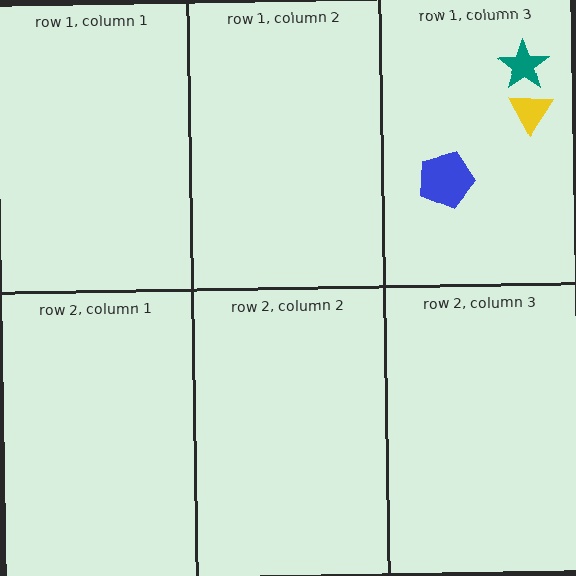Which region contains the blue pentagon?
The row 1, column 3 region.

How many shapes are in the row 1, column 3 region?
3.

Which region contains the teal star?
The row 1, column 3 region.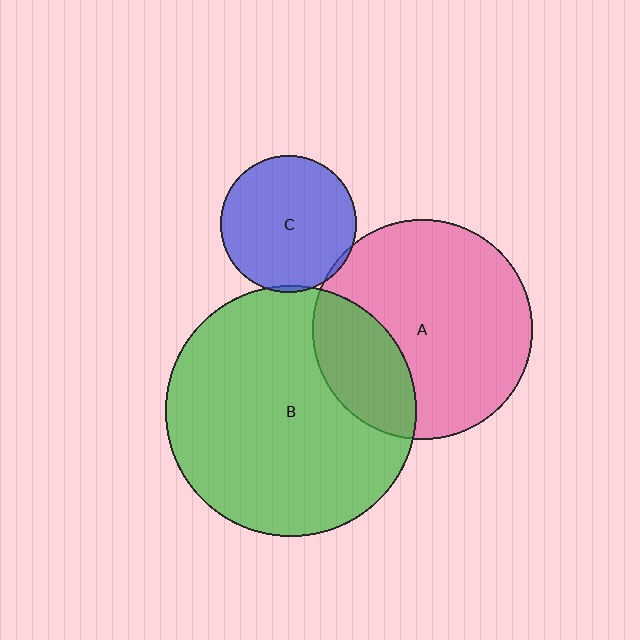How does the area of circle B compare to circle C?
Approximately 3.4 times.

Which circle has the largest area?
Circle B (green).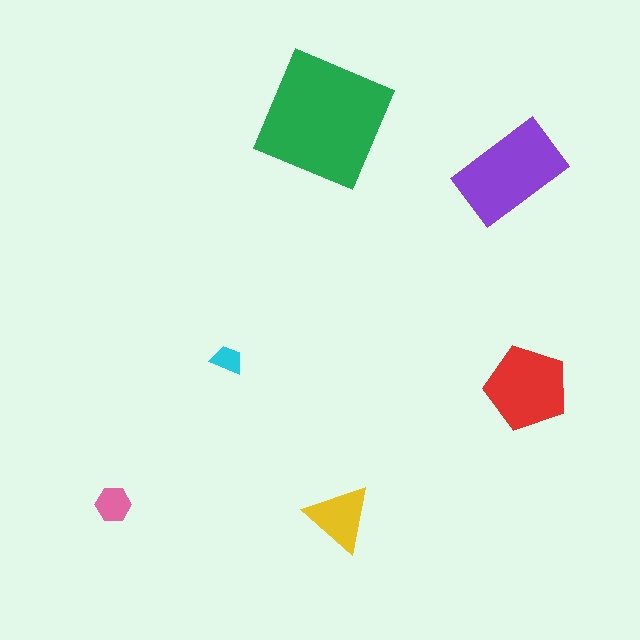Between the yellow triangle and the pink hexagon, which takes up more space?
The yellow triangle.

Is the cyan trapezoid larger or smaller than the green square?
Smaller.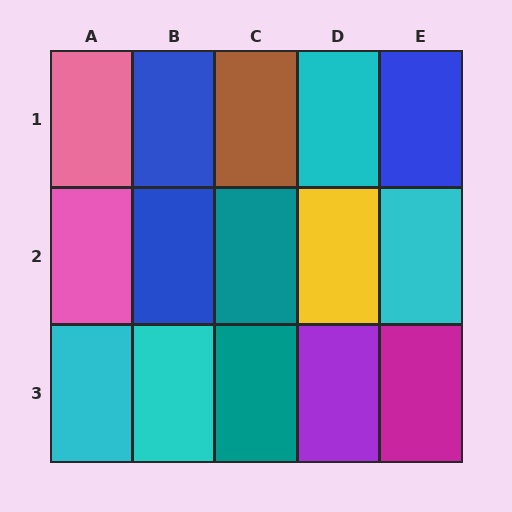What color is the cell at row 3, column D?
Purple.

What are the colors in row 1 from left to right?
Pink, blue, brown, cyan, blue.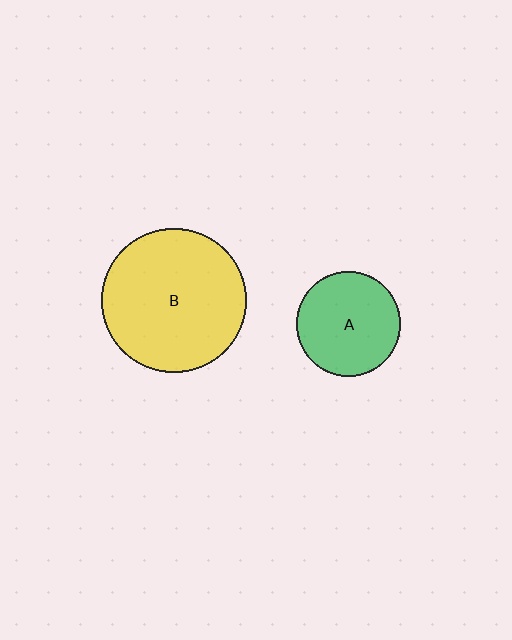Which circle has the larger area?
Circle B (yellow).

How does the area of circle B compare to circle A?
Approximately 1.9 times.